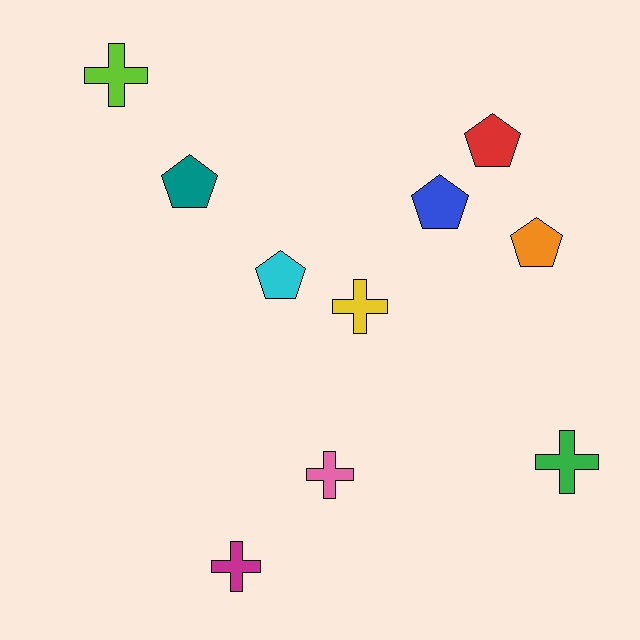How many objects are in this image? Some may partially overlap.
There are 10 objects.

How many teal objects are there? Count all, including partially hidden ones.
There is 1 teal object.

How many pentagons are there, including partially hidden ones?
There are 5 pentagons.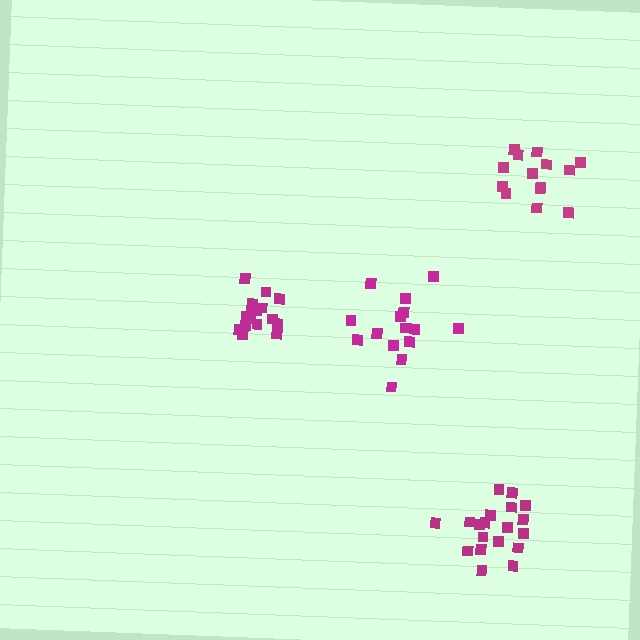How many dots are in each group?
Group 1: 14 dots, Group 2: 16 dots, Group 3: 15 dots, Group 4: 19 dots (64 total).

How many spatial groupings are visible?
There are 4 spatial groupings.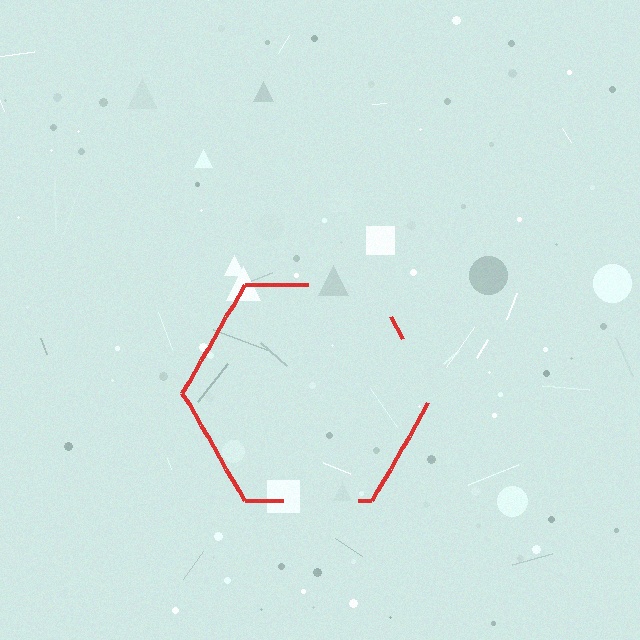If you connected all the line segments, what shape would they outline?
They would outline a hexagon.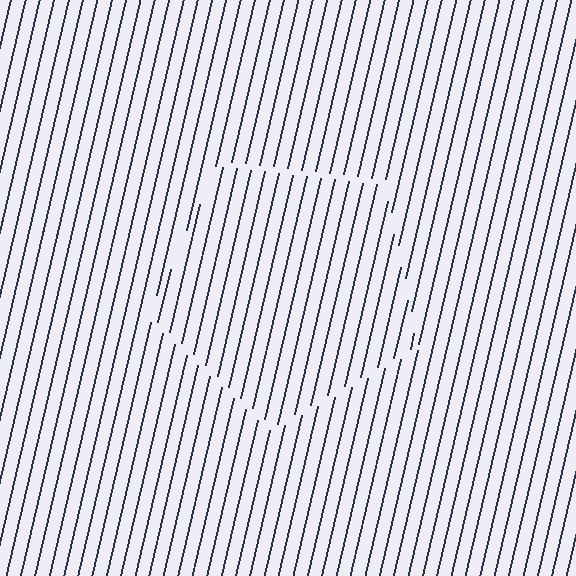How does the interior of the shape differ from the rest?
The interior of the shape contains the same grating, shifted by half a period — the contour is defined by the phase discontinuity where line-ends from the inner and outer gratings abut.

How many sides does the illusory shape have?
5 sides — the line-ends trace a pentagon.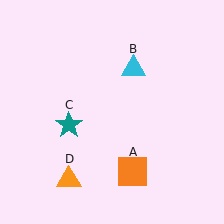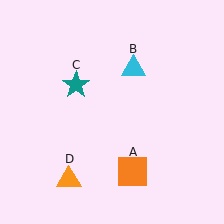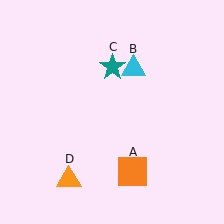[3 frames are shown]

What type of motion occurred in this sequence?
The teal star (object C) rotated clockwise around the center of the scene.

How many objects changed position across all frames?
1 object changed position: teal star (object C).